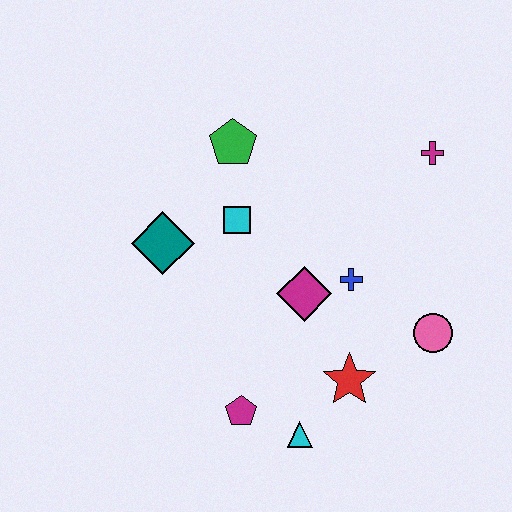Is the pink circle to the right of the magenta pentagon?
Yes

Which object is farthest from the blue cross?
The teal diamond is farthest from the blue cross.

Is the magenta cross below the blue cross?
No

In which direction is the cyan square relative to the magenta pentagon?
The cyan square is above the magenta pentagon.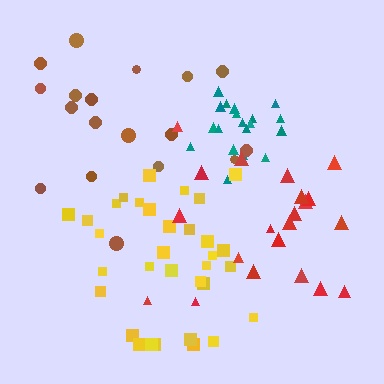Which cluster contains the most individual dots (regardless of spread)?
Yellow (34).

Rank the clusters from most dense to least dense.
teal, yellow, red, brown.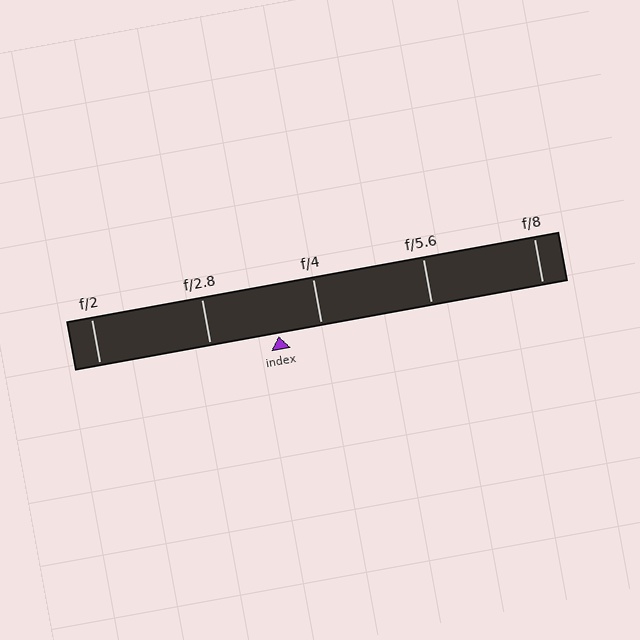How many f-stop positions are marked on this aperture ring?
There are 5 f-stop positions marked.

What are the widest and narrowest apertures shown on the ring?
The widest aperture shown is f/2 and the narrowest is f/8.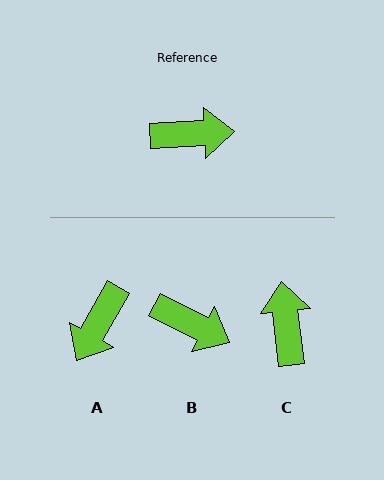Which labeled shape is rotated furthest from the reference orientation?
A, about 122 degrees away.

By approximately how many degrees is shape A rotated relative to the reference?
Approximately 122 degrees clockwise.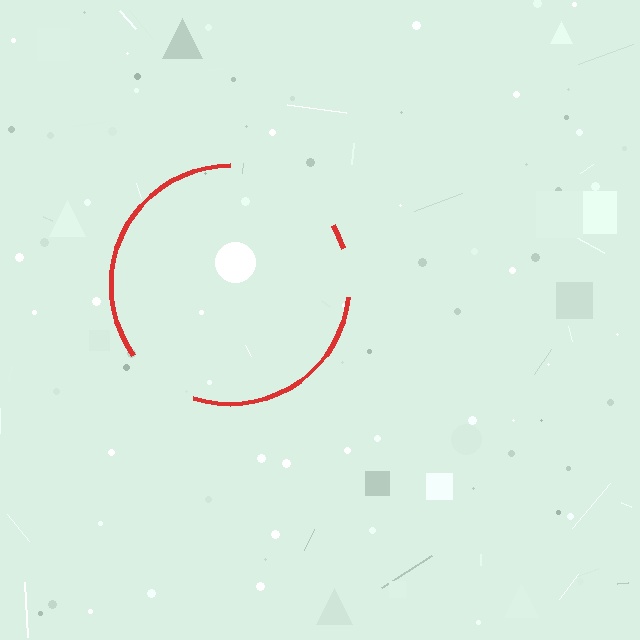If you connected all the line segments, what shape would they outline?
They would outline a circle.